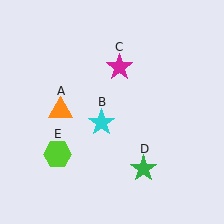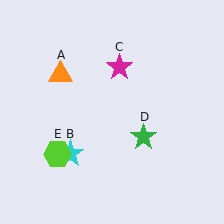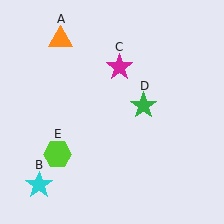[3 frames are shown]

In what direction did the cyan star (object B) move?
The cyan star (object B) moved down and to the left.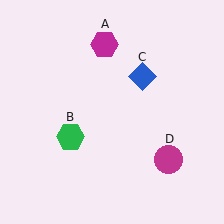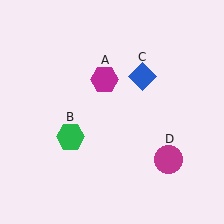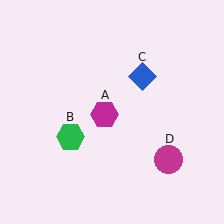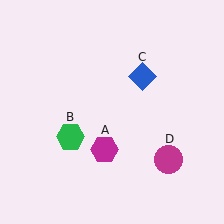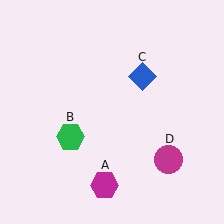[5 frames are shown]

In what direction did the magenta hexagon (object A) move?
The magenta hexagon (object A) moved down.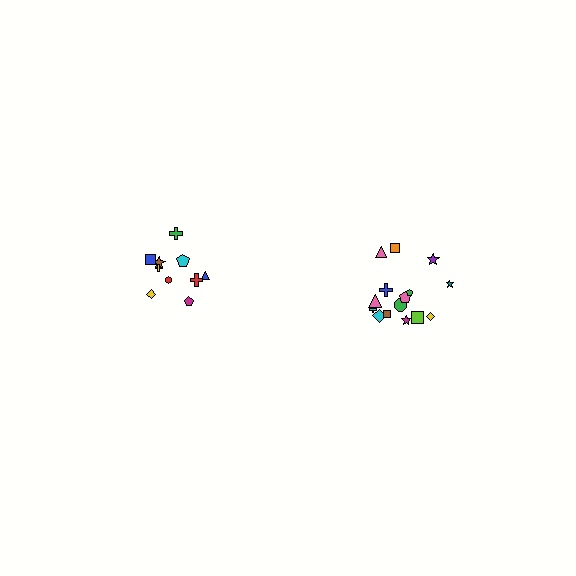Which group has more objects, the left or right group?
The right group.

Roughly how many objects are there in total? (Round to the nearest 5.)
Roughly 25 objects in total.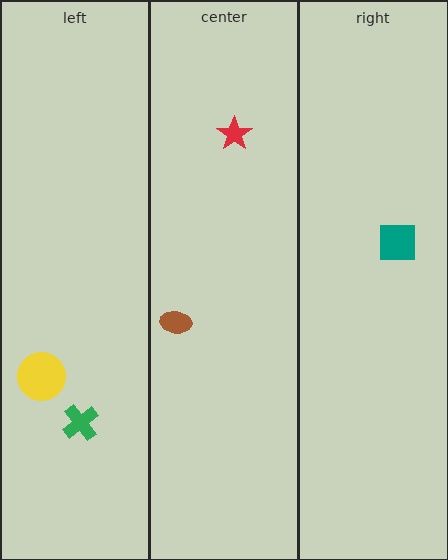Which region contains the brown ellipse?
The center region.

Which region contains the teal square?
The right region.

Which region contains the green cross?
The left region.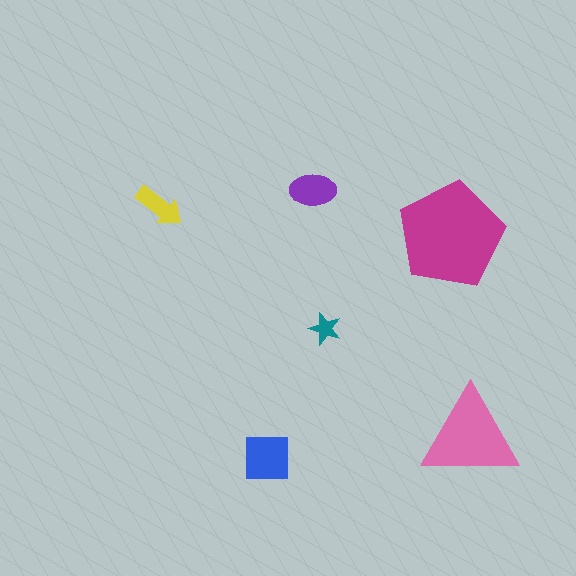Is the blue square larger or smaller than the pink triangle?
Smaller.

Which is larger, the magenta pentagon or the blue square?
The magenta pentagon.